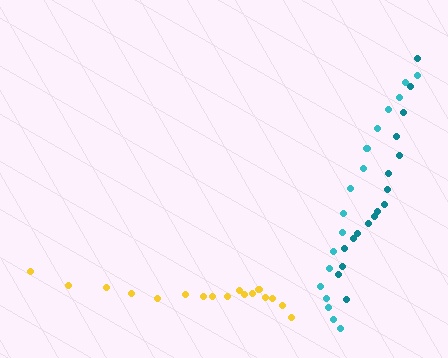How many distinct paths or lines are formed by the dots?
There are 3 distinct paths.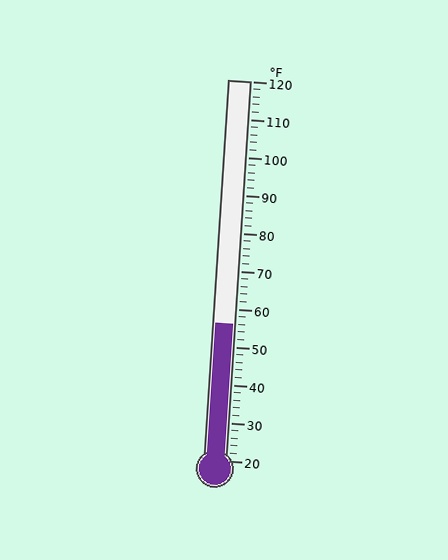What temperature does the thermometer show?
The thermometer shows approximately 56°F.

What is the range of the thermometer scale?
The thermometer scale ranges from 20°F to 120°F.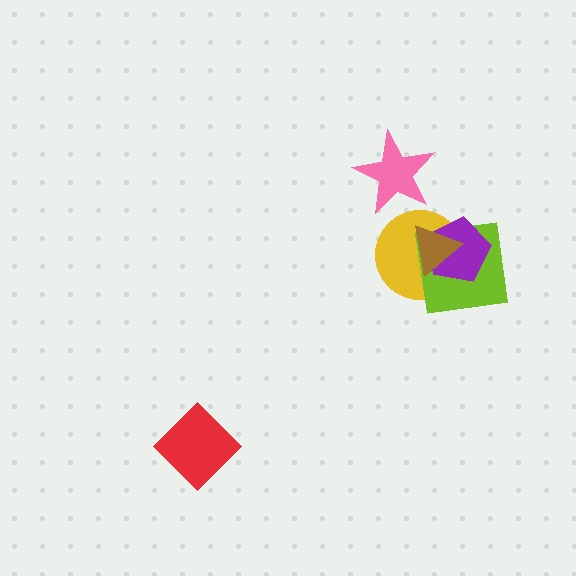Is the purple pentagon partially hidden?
Yes, it is partially covered by another shape.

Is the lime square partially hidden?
Yes, it is partially covered by another shape.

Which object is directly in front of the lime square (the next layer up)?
The purple pentagon is directly in front of the lime square.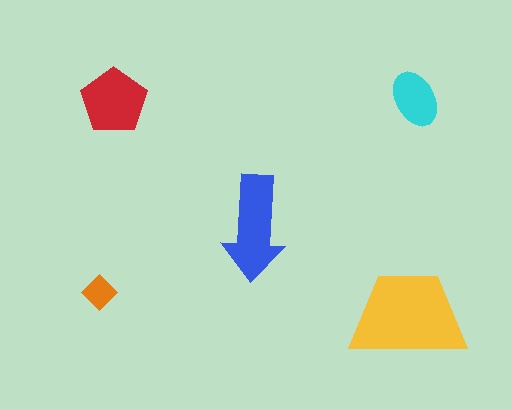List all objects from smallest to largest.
The orange diamond, the cyan ellipse, the red pentagon, the blue arrow, the yellow trapezoid.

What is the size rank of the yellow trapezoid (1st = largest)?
1st.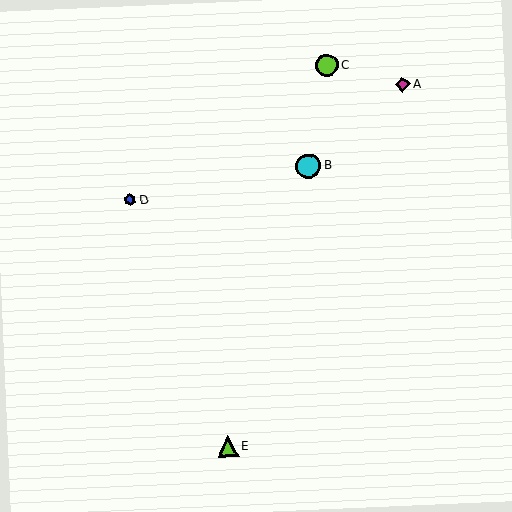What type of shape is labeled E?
Shape E is a lime triangle.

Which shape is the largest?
The cyan circle (labeled B) is the largest.